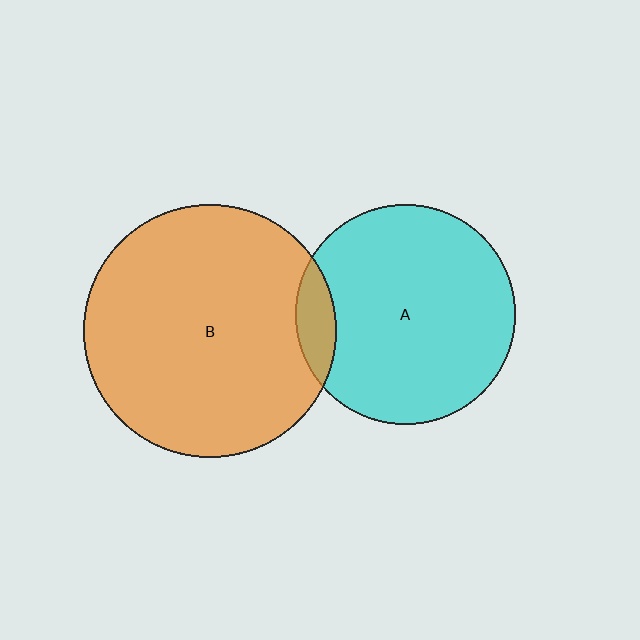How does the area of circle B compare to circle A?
Approximately 1.3 times.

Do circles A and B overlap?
Yes.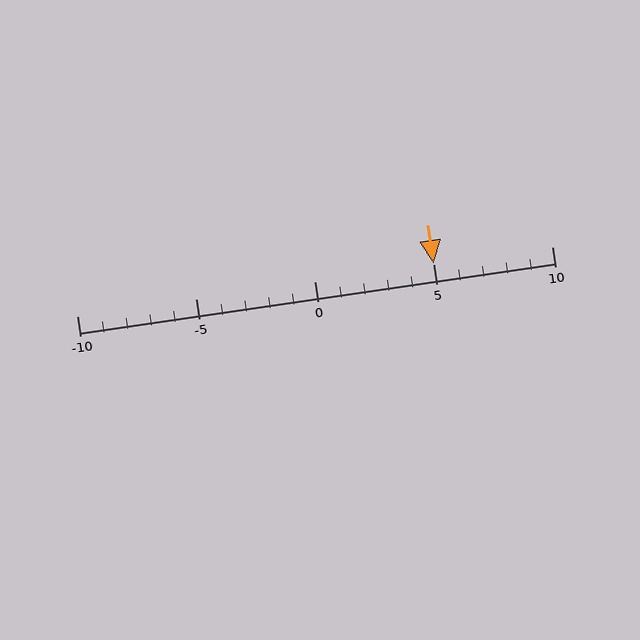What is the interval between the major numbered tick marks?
The major tick marks are spaced 5 units apart.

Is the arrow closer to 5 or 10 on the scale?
The arrow is closer to 5.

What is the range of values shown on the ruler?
The ruler shows values from -10 to 10.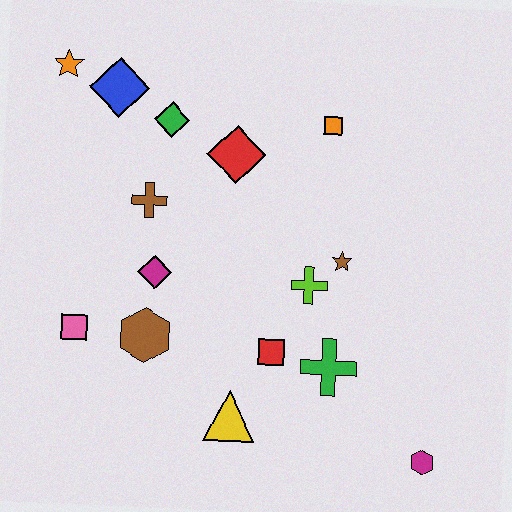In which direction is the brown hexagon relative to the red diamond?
The brown hexagon is below the red diamond.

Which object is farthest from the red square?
The orange star is farthest from the red square.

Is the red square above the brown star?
No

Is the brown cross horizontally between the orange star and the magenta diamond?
Yes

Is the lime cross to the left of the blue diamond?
No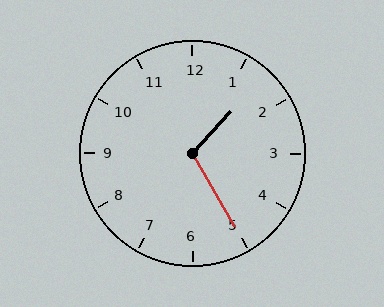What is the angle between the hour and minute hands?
Approximately 108 degrees.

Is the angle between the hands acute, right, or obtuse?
It is obtuse.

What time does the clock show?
1:25.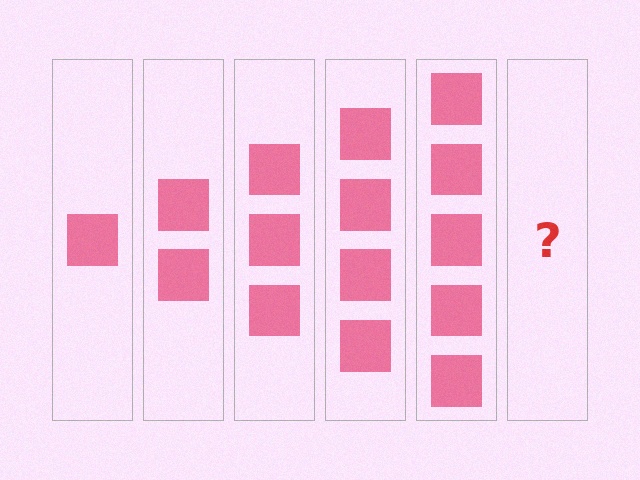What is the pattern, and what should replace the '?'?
The pattern is that each step adds one more square. The '?' should be 6 squares.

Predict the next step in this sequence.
The next step is 6 squares.